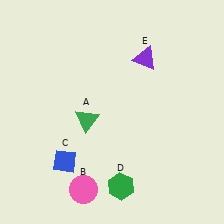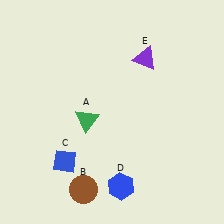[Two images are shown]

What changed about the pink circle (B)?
In Image 1, B is pink. In Image 2, it changed to brown.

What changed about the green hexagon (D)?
In Image 1, D is green. In Image 2, it changed to blue.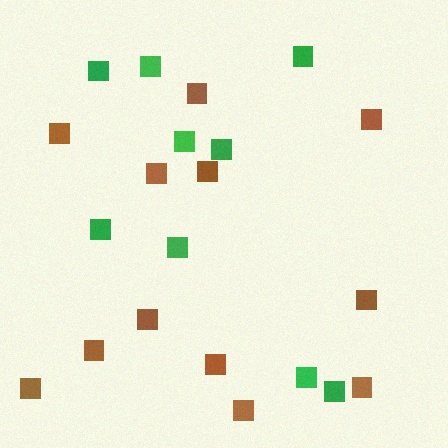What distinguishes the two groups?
There are 2 groups: one group of brown squares (12) and one group of green squares (9).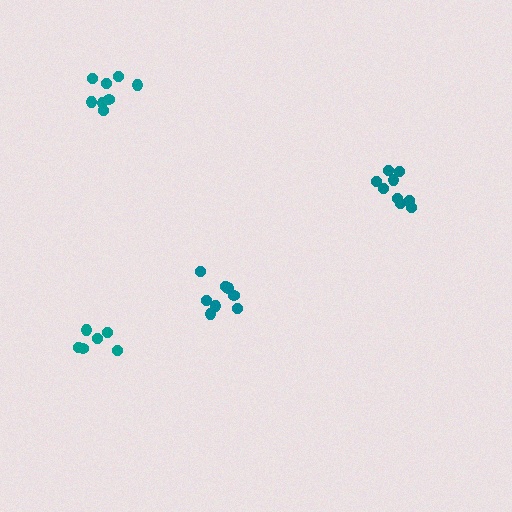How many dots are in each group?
Group 1: 6 dots, Group 2: 9 dots, Group 3: 8 dots, Group 4: 8 dots (31 total).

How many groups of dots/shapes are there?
There are 4 groups.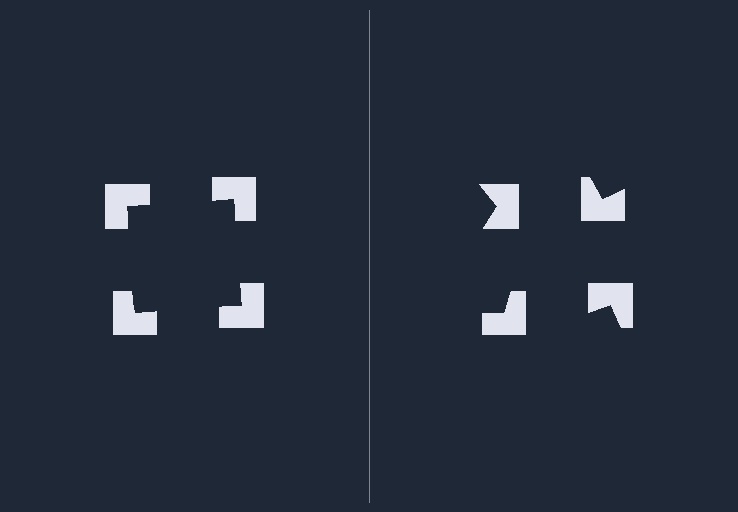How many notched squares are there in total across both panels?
8 — 4 on each side.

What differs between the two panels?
The notched squares are positioned identically on both sides; only the wedge orientations differ. On the left they align to a square; on the right they are misaligned.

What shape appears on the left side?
An illusory square.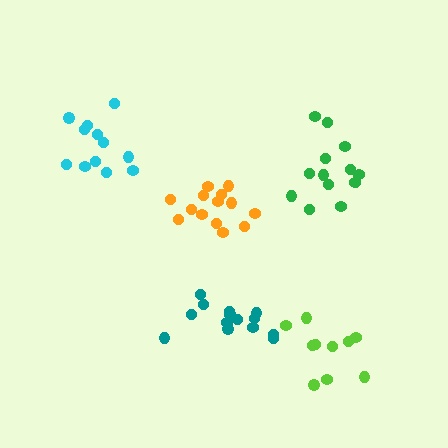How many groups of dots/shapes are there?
There are 5 groups.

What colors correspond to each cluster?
The clusters are colored: orange, lime, green, cyan, teal.